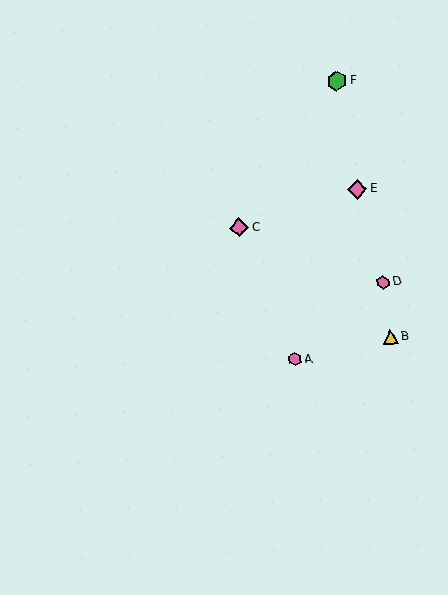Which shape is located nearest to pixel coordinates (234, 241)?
The pink diamond (labeled C) at (239, 227) is nearest to that location.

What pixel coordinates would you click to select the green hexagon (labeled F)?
Click at (337, 81) to select the green hexagon F.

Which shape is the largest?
The pink diamond (labeled C) is the largest.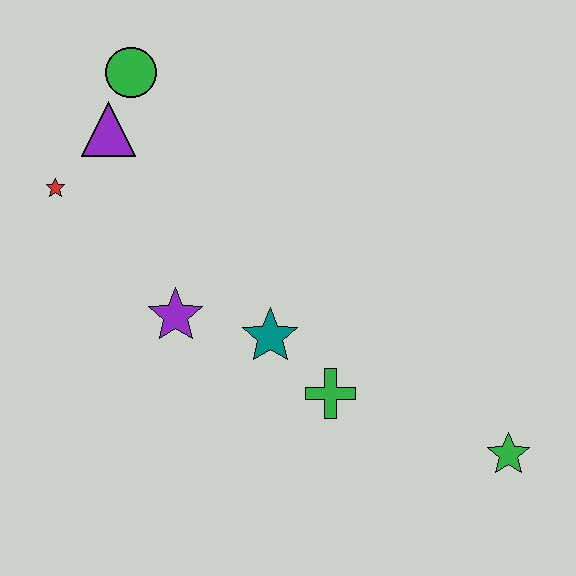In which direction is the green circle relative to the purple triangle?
The green circle is above the purple triangle.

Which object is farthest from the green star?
The green circle is farthest from the green star.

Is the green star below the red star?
Yes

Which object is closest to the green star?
The green cross is closest to the green star.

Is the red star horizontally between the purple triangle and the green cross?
No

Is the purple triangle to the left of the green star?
Yes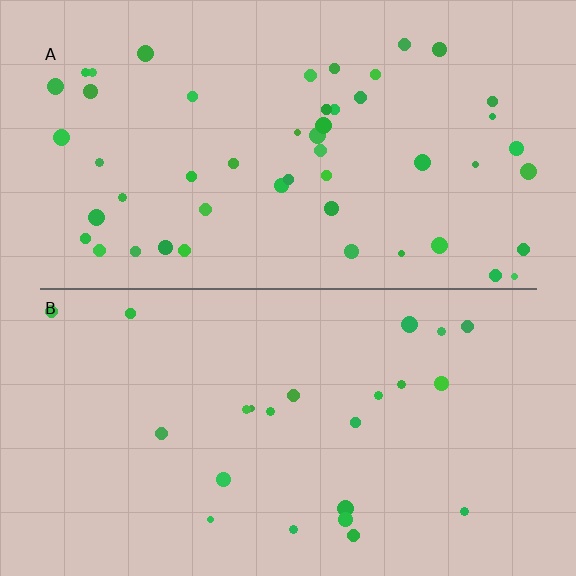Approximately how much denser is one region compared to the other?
Approximately 2.2× — region A over region B.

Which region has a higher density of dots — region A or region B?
A (the top).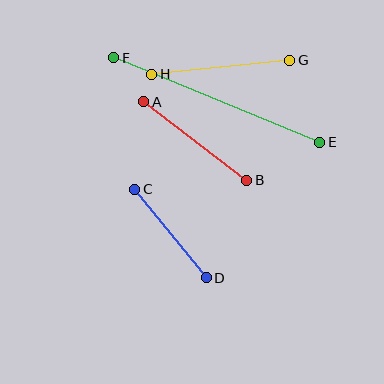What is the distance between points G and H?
The distance is approximately 139 pixels.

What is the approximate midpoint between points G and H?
The midpoint is at approximately (221, 67) pixels.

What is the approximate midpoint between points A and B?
The midpoint is at approximately (195, 141) pixels.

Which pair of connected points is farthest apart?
Points E and F are farthest apart.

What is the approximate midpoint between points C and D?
The midpoint is at approximately (171, 234) pixels.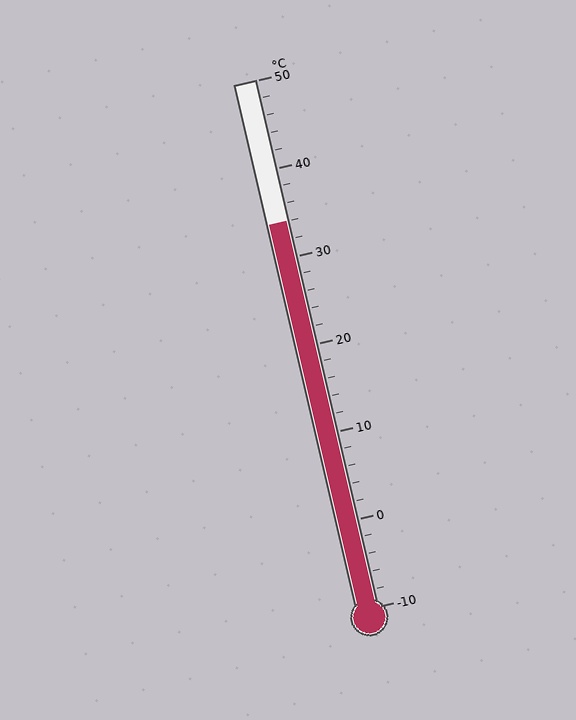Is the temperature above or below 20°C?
The temperature is above 20°C.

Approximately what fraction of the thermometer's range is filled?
The thermometer is filled to approximately 75% of its range.